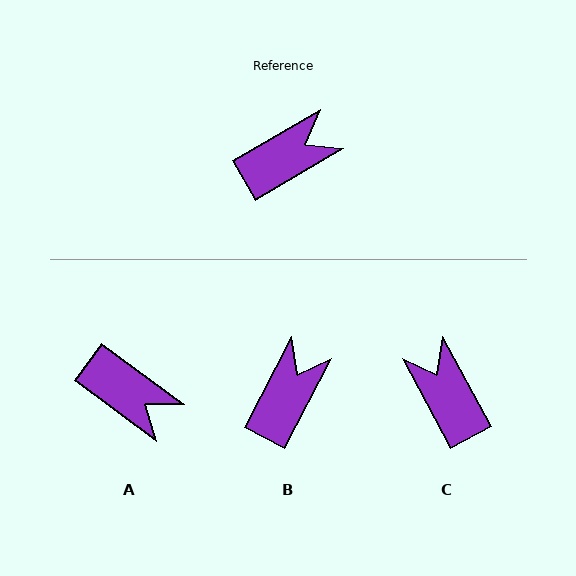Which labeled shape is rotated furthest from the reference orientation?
C, about 88 degrees away.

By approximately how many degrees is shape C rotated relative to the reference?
Approximately 88 degrees counter-clockwise.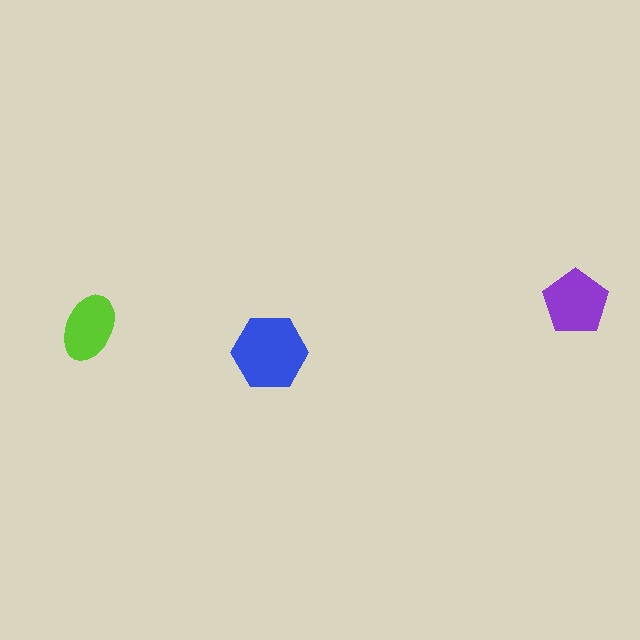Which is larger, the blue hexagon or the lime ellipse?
The blue hexagon.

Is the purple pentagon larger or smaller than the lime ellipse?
Larger.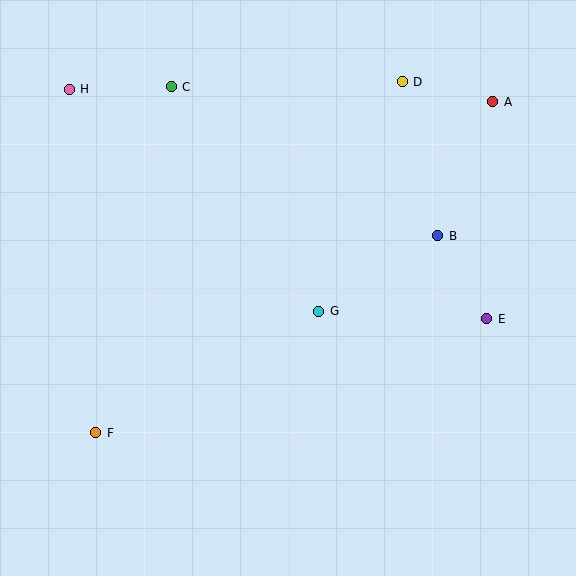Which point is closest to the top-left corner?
Point H is closest to the top-left corner.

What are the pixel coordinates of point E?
Point E is at (487, 319).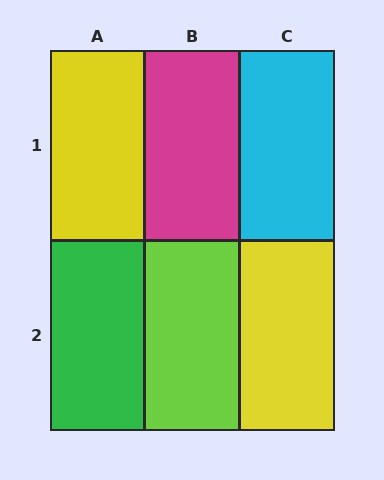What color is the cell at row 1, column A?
Yellow.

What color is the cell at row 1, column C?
Cyan.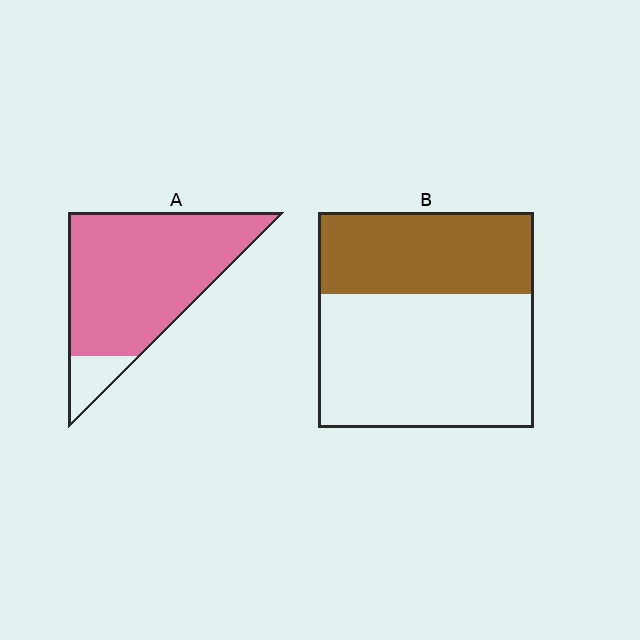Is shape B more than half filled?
No.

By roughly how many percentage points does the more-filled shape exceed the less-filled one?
By roughly 50 percentage points (A over B).